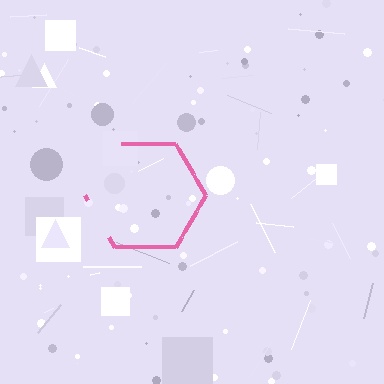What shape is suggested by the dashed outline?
The dashed outline suggests a hexagon.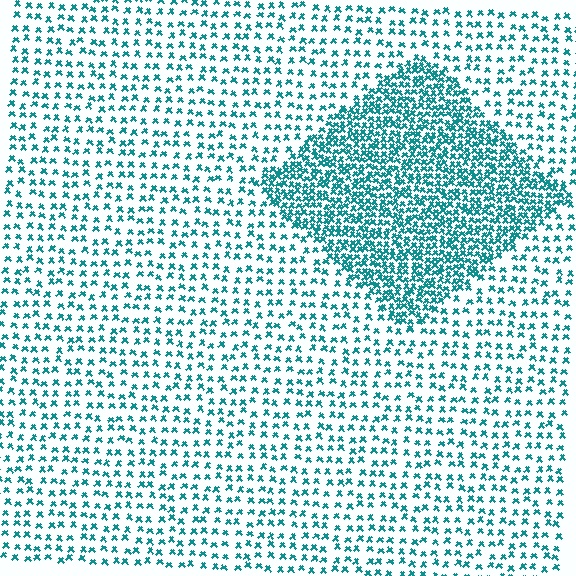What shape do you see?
I see a diamond.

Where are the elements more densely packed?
The elements are more densely packed inside the diamond boundary.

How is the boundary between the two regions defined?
The boundary is defined by a change in element density (approximately 2.5x ratio). All elements are the same color, size, and shape.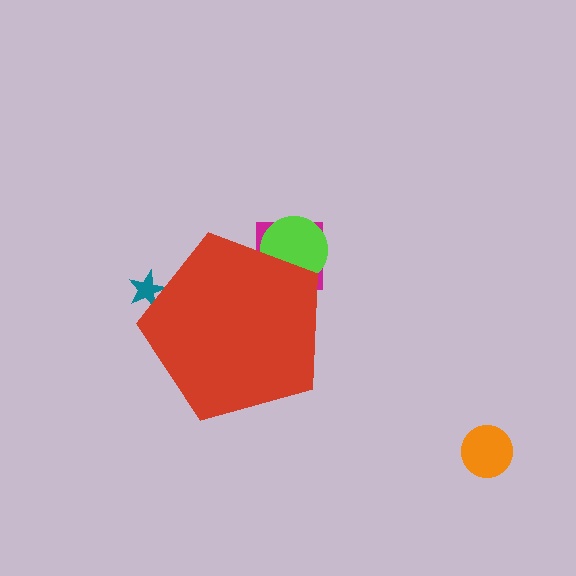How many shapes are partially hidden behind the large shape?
3 shapes are partially hidden.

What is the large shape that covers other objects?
A red pentagon.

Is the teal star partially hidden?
Yes, the teal star is partially hidden behind the red pentagon.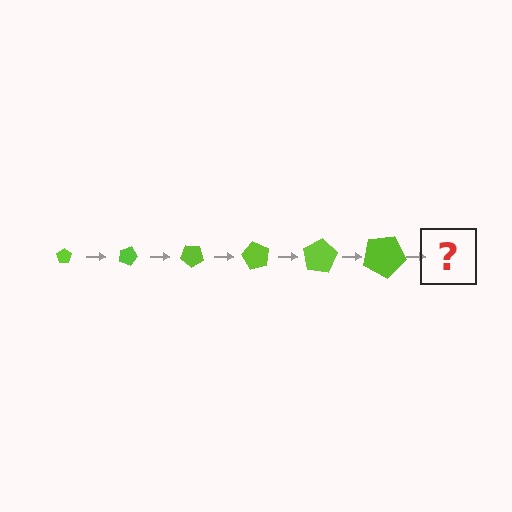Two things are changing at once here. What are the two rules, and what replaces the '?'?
The two rules are that the pentagon grows larger each step and it rotates 20 degrees each step. The '?' should be a pentagon, larger than the previous one and rotated 120 degrees from the start.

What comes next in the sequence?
The next element should be a pentagon, larger than the previous one and rotated 120 degrees from the start.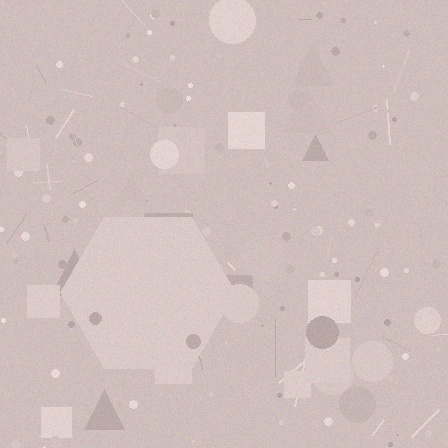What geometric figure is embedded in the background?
A hexagon is embedded in the background.